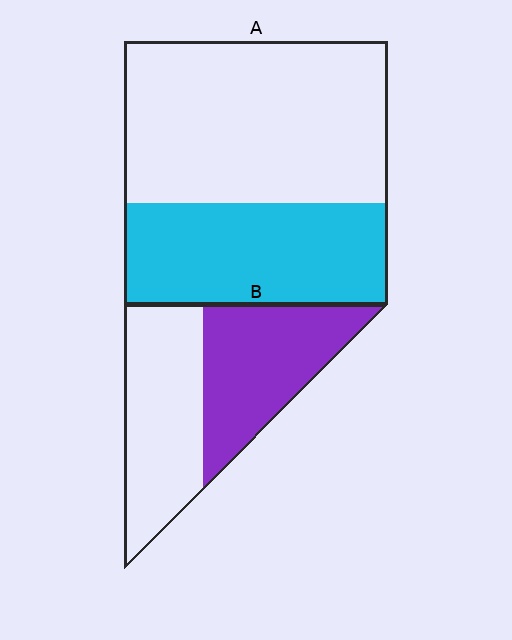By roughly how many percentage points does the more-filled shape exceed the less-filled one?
By roughly 10 percentage points (B over A).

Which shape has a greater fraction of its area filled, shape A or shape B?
Shape B.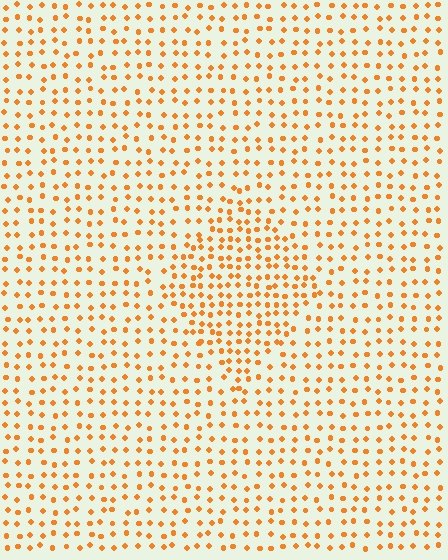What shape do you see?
I see a diamond.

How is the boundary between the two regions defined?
The boundary is defined by a change in element density (approximately 1.6x ratio). All elements are the same color, size, and shape.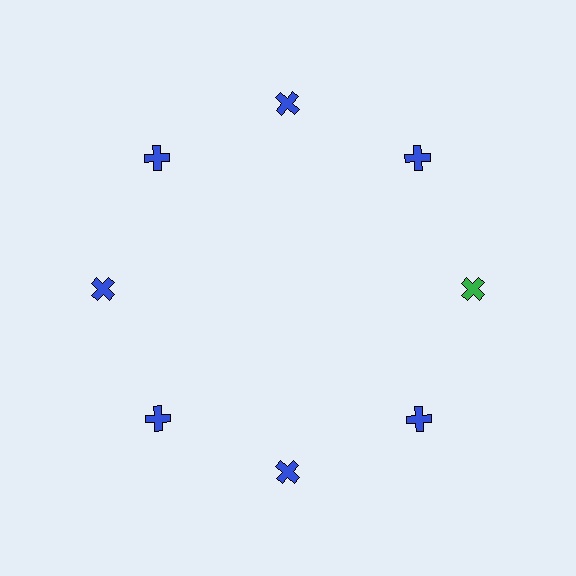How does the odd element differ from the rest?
It has a different color: green instead of blue.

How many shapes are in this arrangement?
There are 8 shapes arranged in a ring pattern.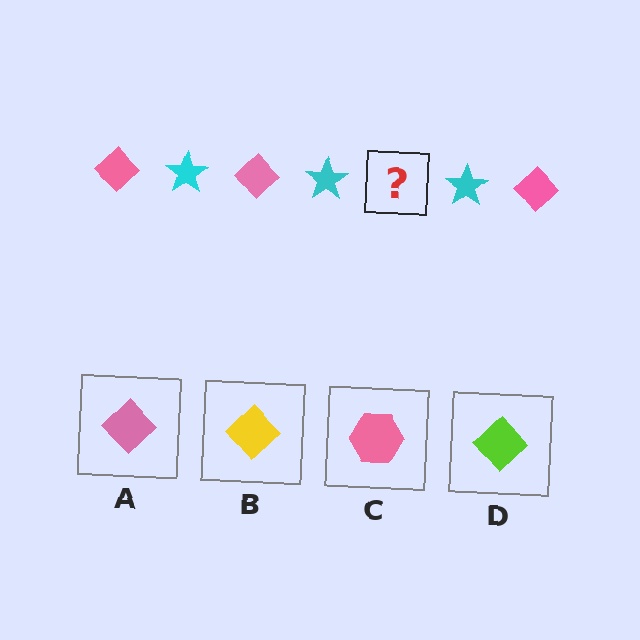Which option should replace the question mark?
Option A.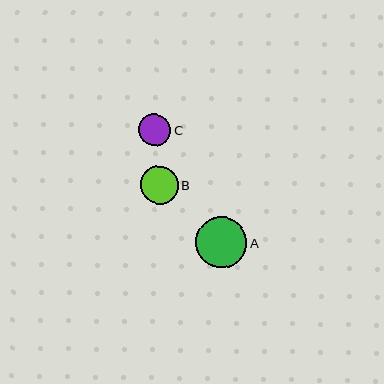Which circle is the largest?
Circle A is the largest with a size of approximately 51 pixels.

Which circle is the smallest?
Circle C is the smallest with a size of approximately 33 pixels.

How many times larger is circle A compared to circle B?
Circle A is approximately 1.3 times the size of circle B.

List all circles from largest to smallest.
From largest to smallest: A, B, C.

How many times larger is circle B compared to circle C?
Circle B is approximately 1.2 times the size of circle C.